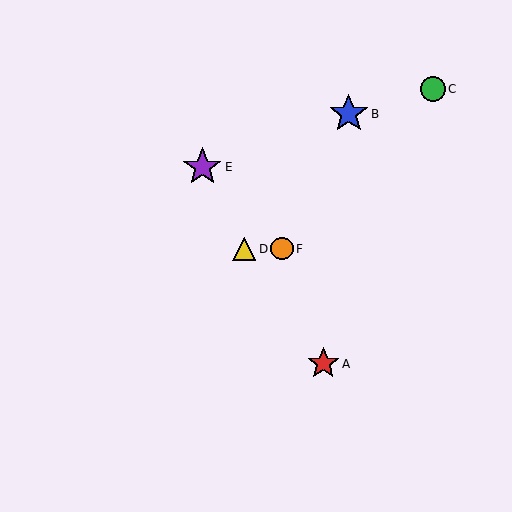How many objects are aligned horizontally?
2 objects (D, F) are aligned horizontally.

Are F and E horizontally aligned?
No, F is at y≈249 and E is at y≈167.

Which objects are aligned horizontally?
Objects D, F are aligned horizontally.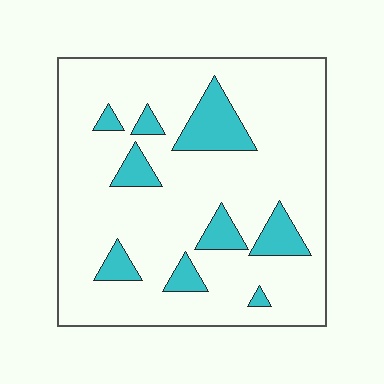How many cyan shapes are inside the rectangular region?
9.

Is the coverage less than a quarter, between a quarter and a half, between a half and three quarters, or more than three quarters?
Less than a quarter.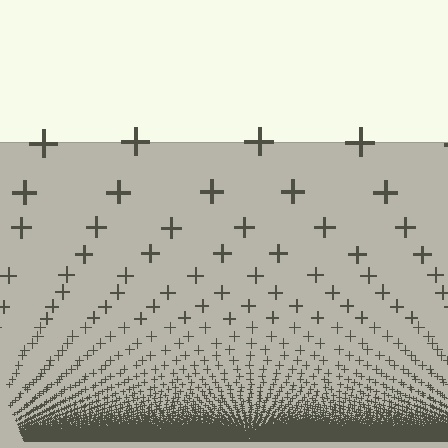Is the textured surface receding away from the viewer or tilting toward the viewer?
The surface appears to tilt toward the viewer. Texture elements get larger and sparser toward the top.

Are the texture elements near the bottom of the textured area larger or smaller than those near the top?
Smaller. The gradient is inverted — elements near the bottom are smaller and denser.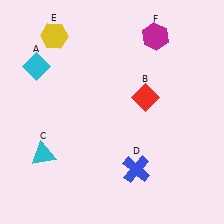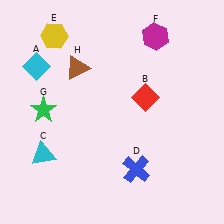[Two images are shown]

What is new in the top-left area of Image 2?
A green star (G) was added in the top-left area of Image 2.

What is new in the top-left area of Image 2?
A brown triangle (H) was added in the top-left area of Image 2.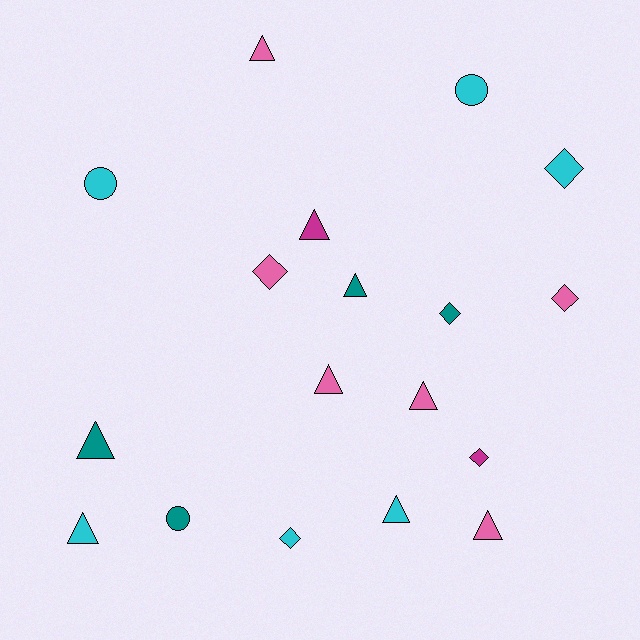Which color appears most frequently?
Cyan, with 6 objects.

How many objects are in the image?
There are 18 objects.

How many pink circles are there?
There are no pink circles.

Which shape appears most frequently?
Triangle, with 9 objects.